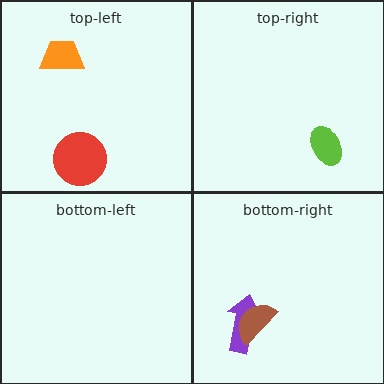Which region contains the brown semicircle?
The bottom-right region.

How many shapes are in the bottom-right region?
2.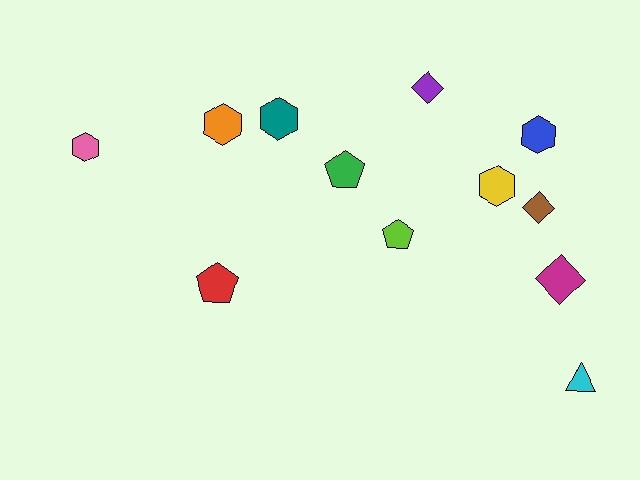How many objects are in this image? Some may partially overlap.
There are 12 objects.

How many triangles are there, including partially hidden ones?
There is 1 triangle.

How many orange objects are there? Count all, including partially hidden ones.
There is 1 orange object.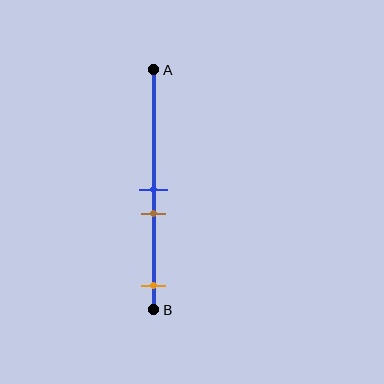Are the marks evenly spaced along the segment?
No, the marks are not evenly spaced.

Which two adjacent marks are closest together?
The blue and brown marks are the closest adjacent pair.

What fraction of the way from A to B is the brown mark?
The brown mark is approximately 60% (0.6) of the way from A to B.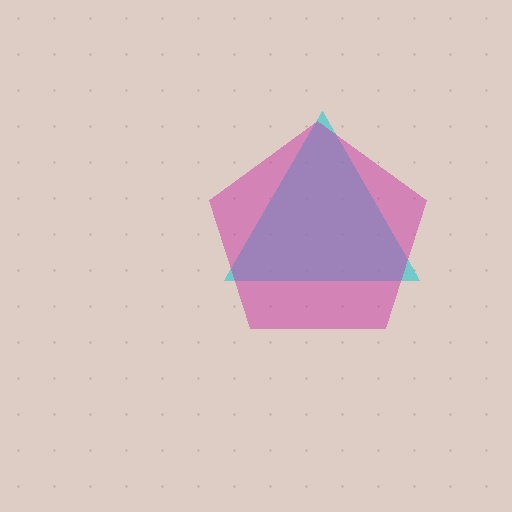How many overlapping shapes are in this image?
There are 2 overlapping shapes in the image.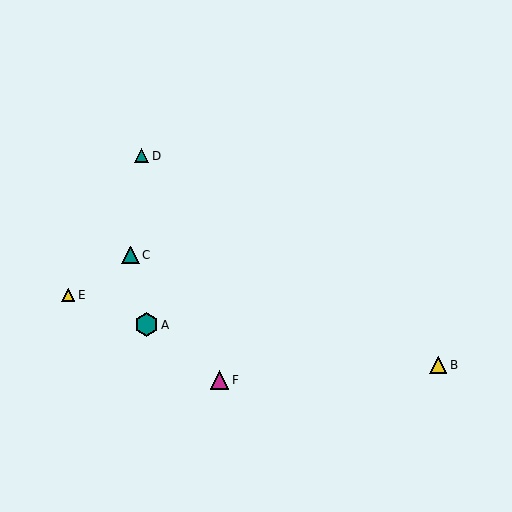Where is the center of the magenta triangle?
The center of the magenta triangle is at (220, 380).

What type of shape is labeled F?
Shape F is a magenta triangle.